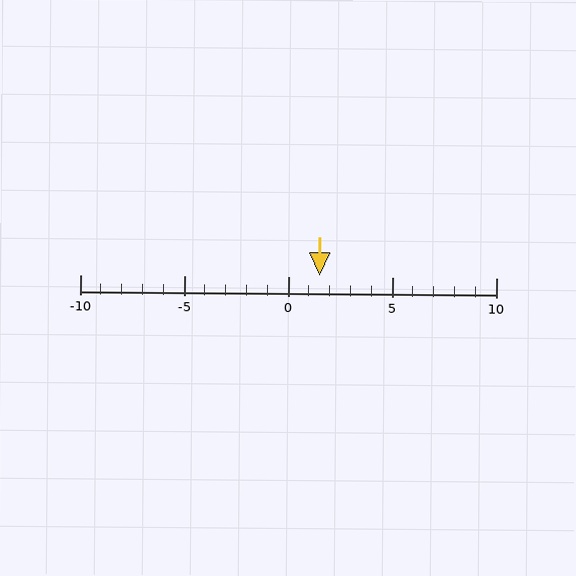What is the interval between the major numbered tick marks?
The major tick marks are spaced 5 units apart.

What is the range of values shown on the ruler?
The ruler shows values from -10 to 10.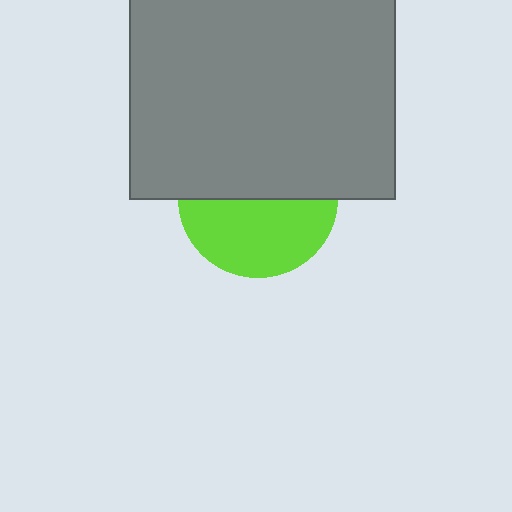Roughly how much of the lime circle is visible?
About half of it is visible (roughly 49%).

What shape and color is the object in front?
The object in front is a gray rectangle.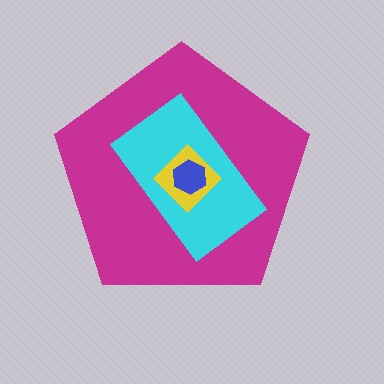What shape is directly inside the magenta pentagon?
The cyan rectangle.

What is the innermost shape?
The blue hexagon.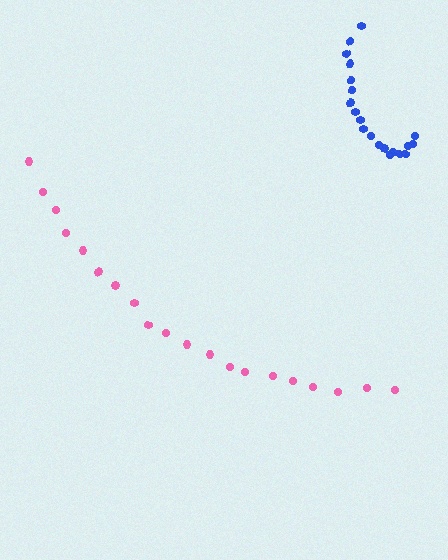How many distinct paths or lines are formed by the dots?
There are 2 distinct paths.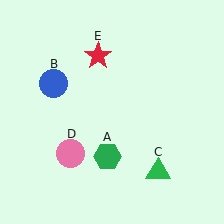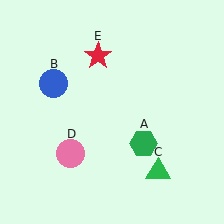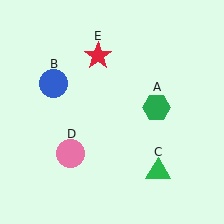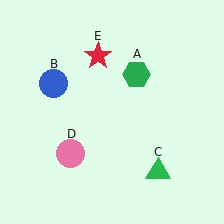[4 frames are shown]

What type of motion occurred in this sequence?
The green hexagon (object A) rotated counterclockwise around the center of the scene.